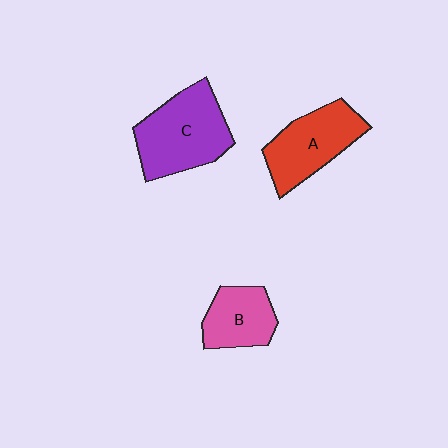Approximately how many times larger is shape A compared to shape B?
Approximately 1.4 times.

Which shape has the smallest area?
Shape B (pink).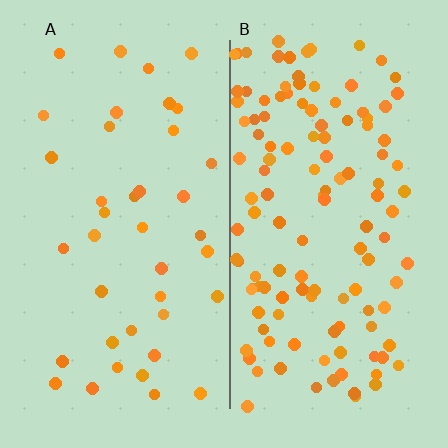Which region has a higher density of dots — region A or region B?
B (the right).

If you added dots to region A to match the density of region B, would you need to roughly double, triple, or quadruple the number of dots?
Approximately triple.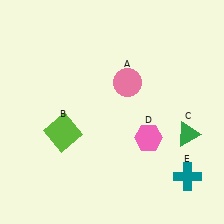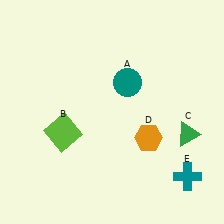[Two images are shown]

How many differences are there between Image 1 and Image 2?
There are 2 differences between the two images.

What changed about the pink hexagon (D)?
In Image 1, D is pink. In Image 2, it changed to orange.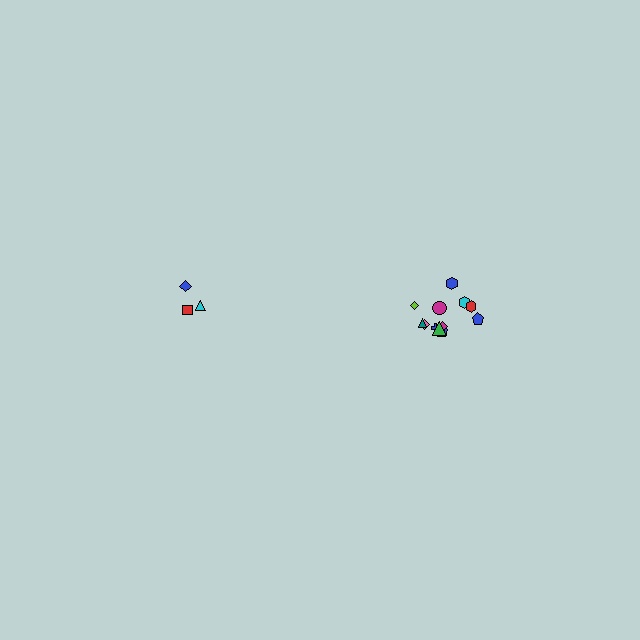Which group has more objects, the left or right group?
The right group.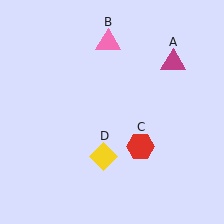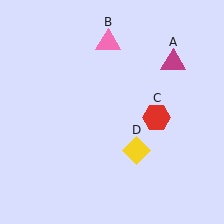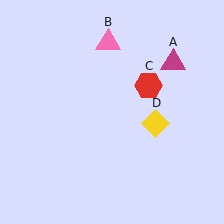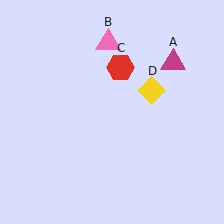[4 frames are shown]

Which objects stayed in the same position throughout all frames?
Magenta triangle (object A) and pink triangle (object B) remained stationary.